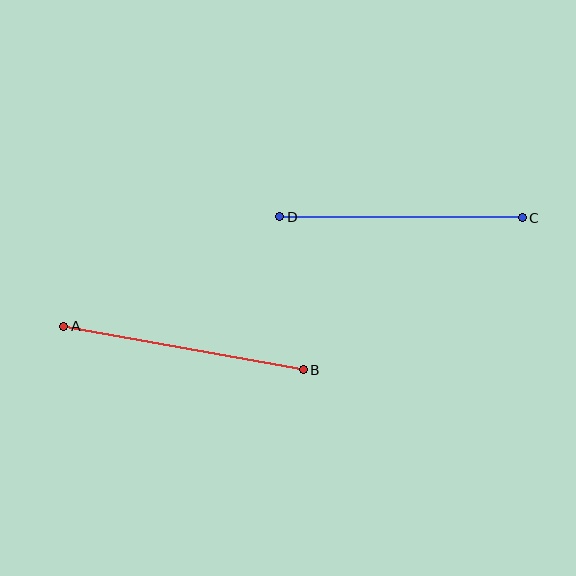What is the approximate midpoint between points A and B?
The midpoint is at approximately (184, 348) pixels.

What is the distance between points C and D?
The distance is approximately 243 pixels.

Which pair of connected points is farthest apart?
Points A and B are farthest apart.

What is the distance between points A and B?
The distance is approximately 244 pixels.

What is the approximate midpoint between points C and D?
The midpoint is at approximately (401, 217) pixels.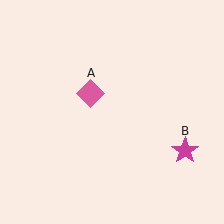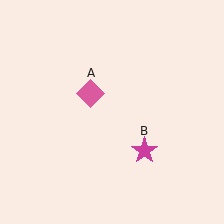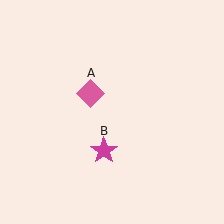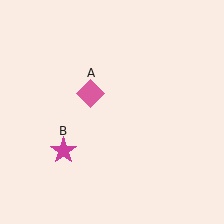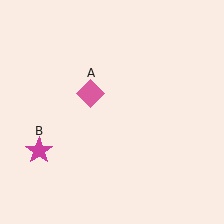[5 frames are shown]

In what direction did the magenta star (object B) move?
The magenta star (object B) moved left.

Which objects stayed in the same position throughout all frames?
Pink diamond (object A) remained stationary.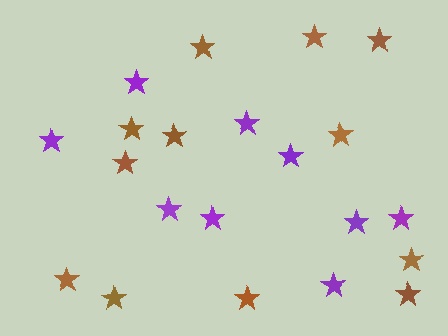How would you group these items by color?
There are 2 groups: one group of brown stars (12) and one group of purple stars (9).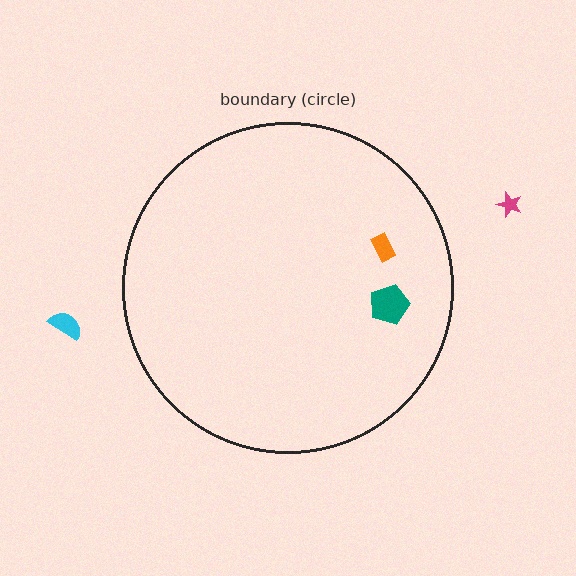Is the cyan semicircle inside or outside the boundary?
Outside.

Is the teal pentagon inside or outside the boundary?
Inside.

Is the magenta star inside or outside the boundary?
Outside.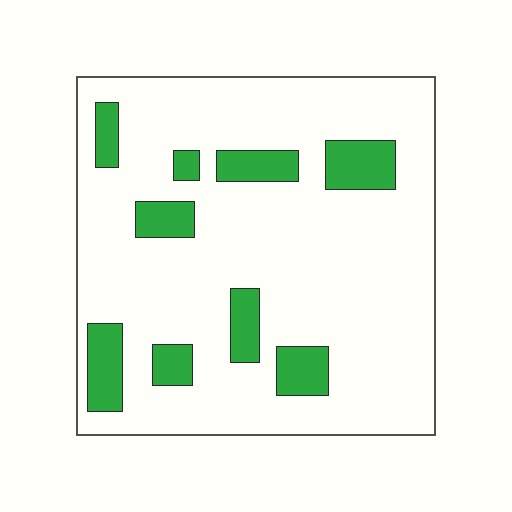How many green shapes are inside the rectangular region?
9.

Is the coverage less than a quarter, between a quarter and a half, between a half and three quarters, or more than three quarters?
Less than a quarter.